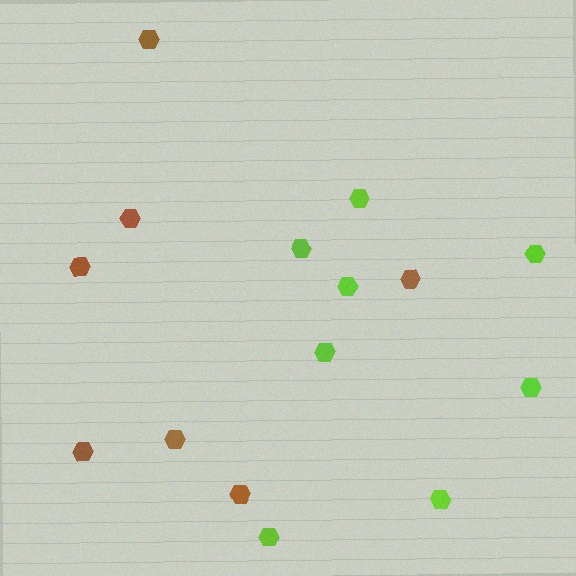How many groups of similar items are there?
There are 2 groups: one group of brown hexagons (7) and one group of lime hexagons (8).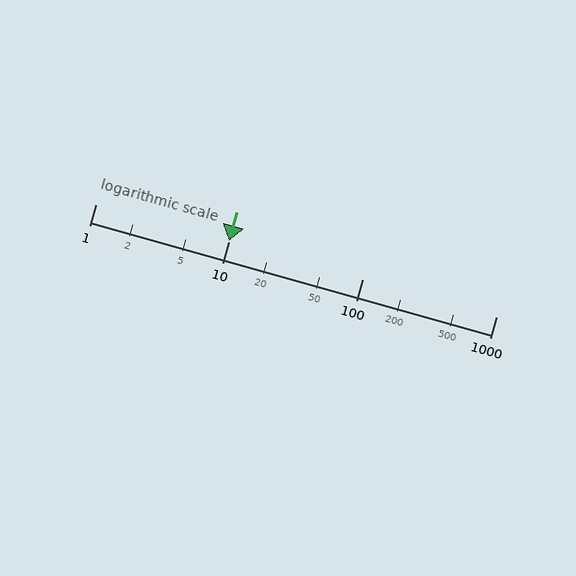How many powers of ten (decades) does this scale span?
The scale spans 3 decades, from 1 to 1000.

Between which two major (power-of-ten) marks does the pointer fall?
The pointer is between 10 and 100.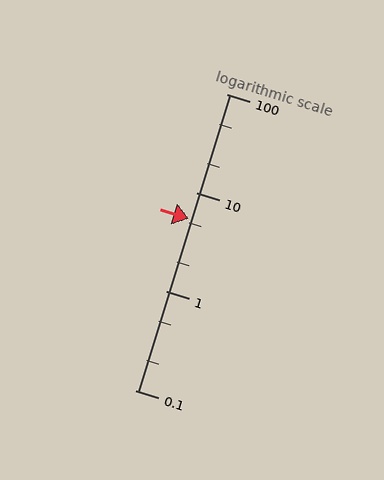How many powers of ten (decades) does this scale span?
The scale spans 3 decades, from 0.1 to 100.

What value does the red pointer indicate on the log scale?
The pointer indicates approximately 5.5.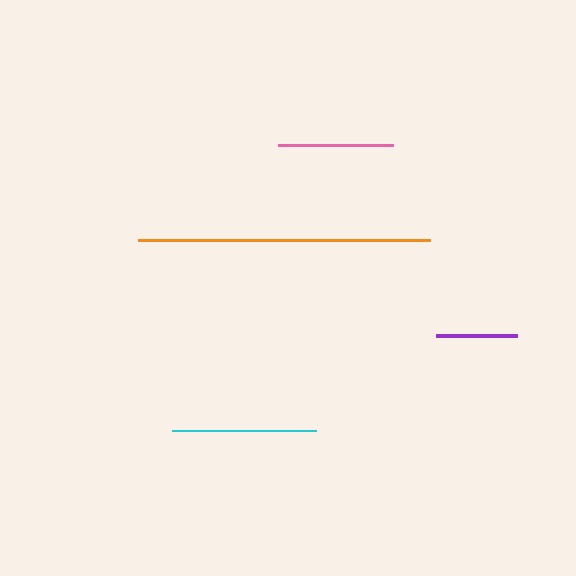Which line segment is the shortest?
The purple line is the shortest at approximately 82 pixels.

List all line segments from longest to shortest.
From longest to shortest: orange, cyan, pink, purple.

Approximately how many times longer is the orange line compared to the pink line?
The orange line is approximately 2.5 times the length of the pink line.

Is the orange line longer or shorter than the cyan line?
The orange line is longer than the cyan line.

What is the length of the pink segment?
The pink segment is approximately 115 pixels long.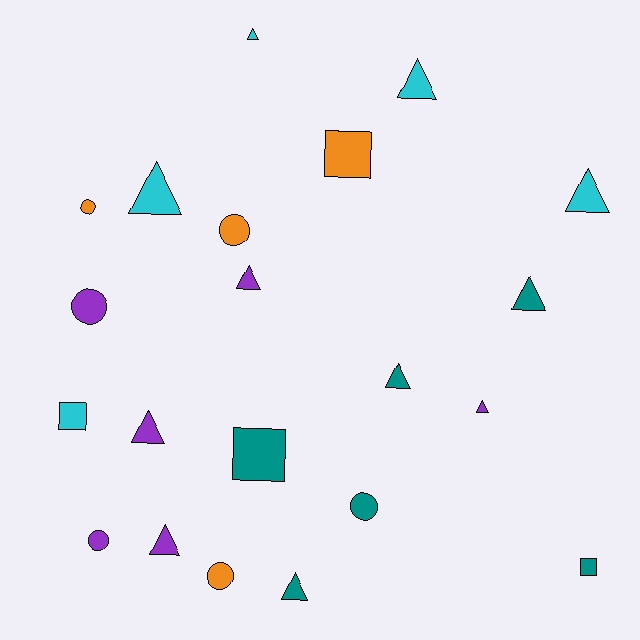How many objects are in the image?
There are 21 objects.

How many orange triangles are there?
There are no orange triangles.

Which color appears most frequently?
Purple, with 6 objects.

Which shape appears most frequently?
Triangle, with 11 objects.